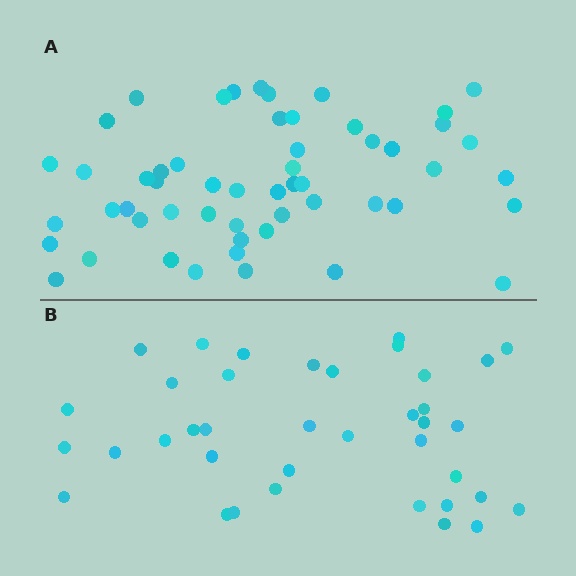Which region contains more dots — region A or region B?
Region A (the top region) has more dots.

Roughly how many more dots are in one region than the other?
Region A has approximately 15 more dots than region B.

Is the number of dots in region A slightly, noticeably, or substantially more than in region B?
Region A has noticeably more, but not dramatically so. The ratio is roughly 1.4 to 1.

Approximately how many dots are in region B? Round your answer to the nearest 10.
About 40 dots. (The exact count is 38, which rounds to 40.)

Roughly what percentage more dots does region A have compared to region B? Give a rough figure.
About 40% more.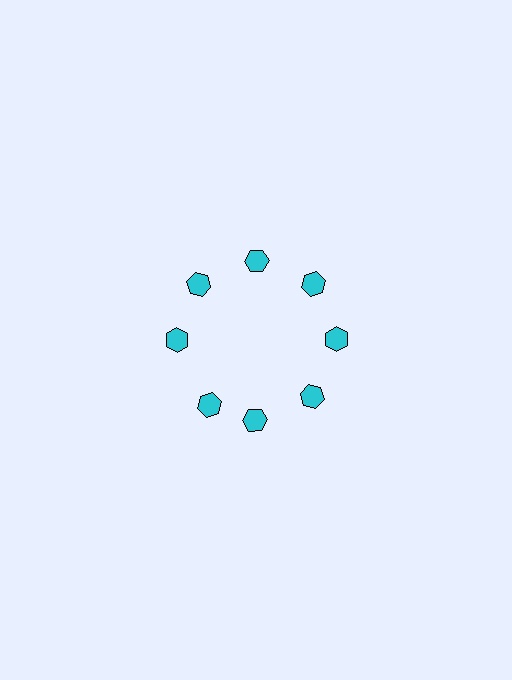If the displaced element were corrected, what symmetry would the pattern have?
It would have 8-fold rotational symmetry — the pattern would map onto itself every 45 degrees.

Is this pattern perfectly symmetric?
No. The 8 cyan hexagons are arranged in a ring, but one element near the 8 o'clock position is rotated out of alignment along the ring, breaking the 8-fold rotational symmetry.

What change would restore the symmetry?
The symmetry would be restored by rotating it back into even spacing with its neighbors so that all 8 hexagons sit at equal angles and equal distance from the center.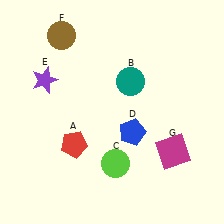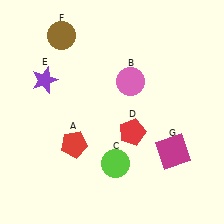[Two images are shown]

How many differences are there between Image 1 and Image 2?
There are 2 differences between the two images.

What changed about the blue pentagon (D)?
In Image 1, D is blue. In Image 2, it changed to red.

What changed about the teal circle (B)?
In Image 1, B is teal. In Image 2, it changed to pink.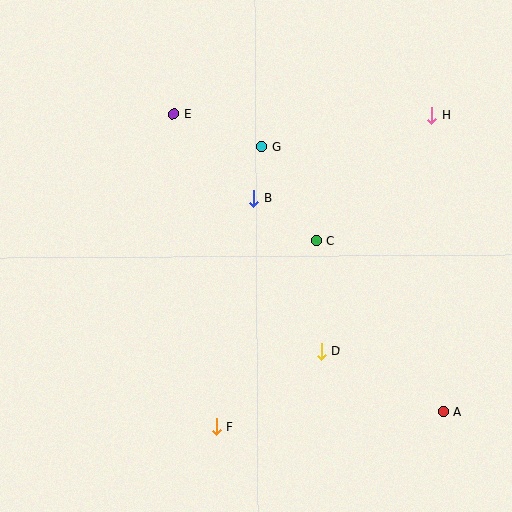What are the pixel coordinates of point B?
Point B is at (253, 198).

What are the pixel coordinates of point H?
Point H is at (432, 115).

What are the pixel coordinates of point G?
Point G is at (262, 147).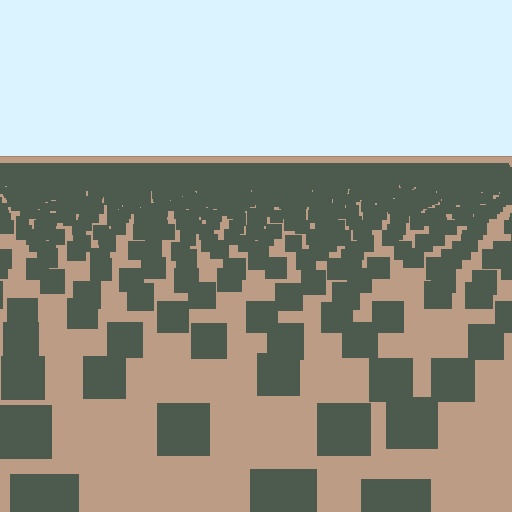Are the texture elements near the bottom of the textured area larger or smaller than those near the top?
Larger. Near the bottom, elements are closer to the viewer and appear at a bigger on-screen size.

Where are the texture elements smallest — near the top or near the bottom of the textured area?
Near the top.